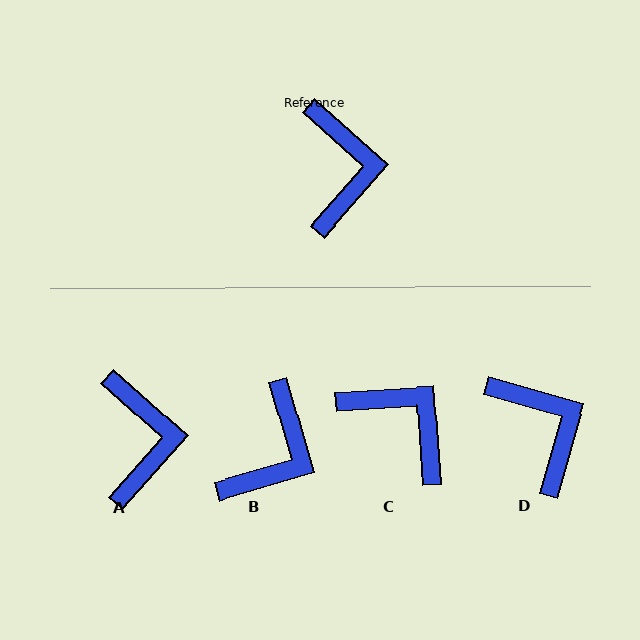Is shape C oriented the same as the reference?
No, it is off by about 45 degrees.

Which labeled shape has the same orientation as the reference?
A.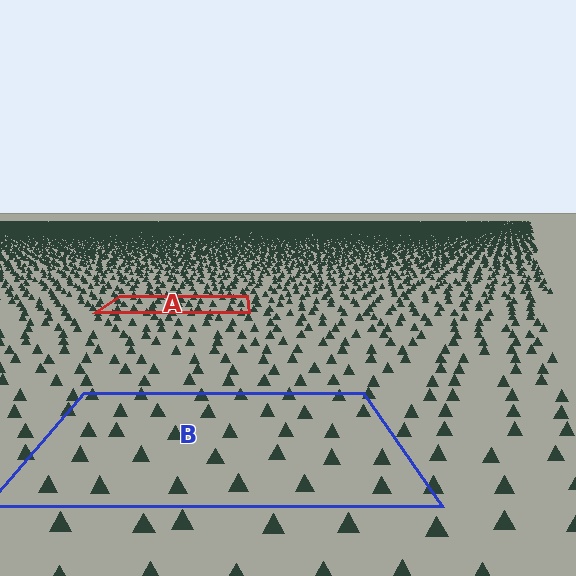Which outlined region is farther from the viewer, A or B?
Region A is farther from the viewer — the texture elements inside it appear smaller and more densely packed.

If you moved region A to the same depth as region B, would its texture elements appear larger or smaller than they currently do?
They would appear larger. At a closer depth, the same texture elements are projected at a bigger on-screen size.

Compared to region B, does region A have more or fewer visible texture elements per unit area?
Region A has more texture elements per unit area — they are packed more densely because it is farther away.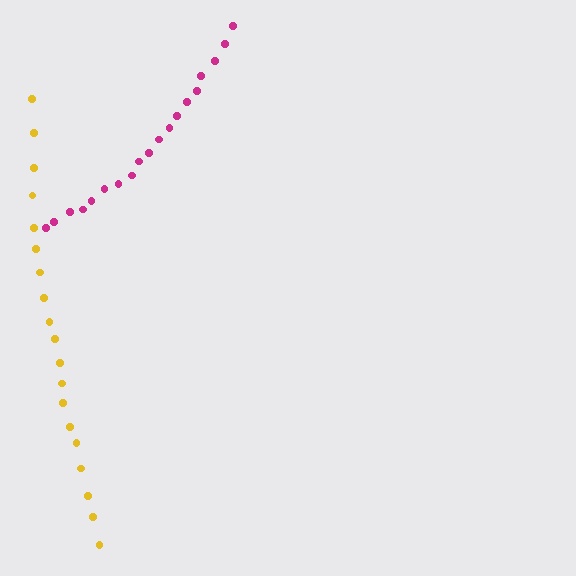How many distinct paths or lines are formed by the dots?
There are 2 distinct paths.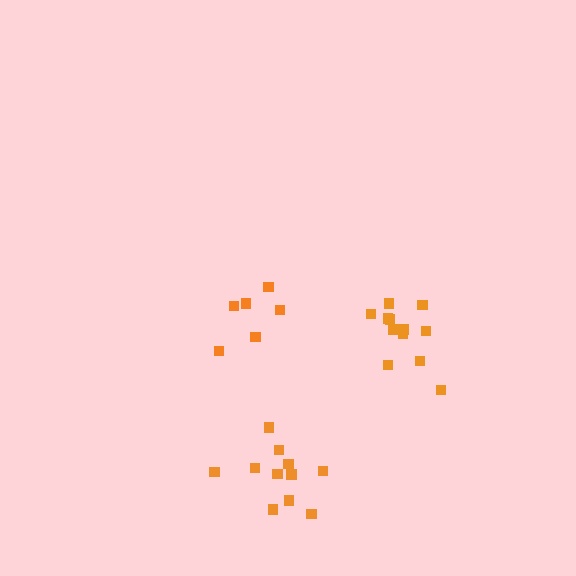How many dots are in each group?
Group 1: 7 dots, Group 2: 12 dots, Group 3: 11 dots (30 total).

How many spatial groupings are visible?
There are 3 spatial groupings.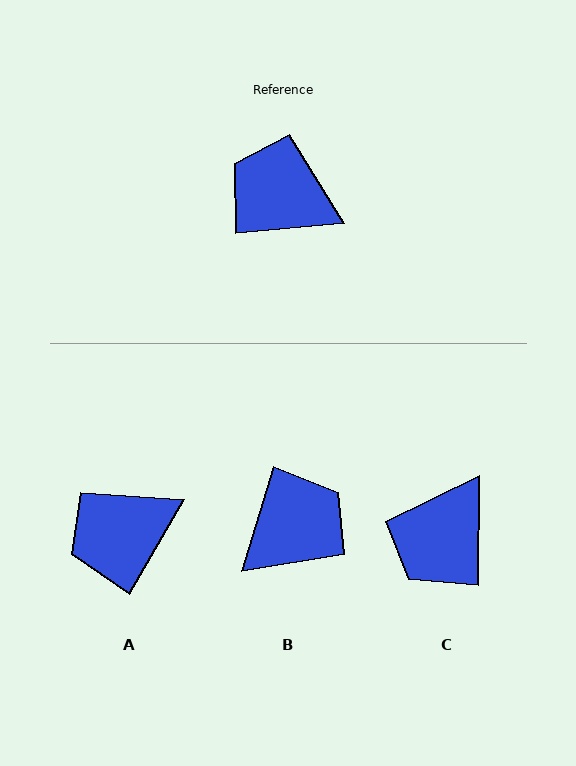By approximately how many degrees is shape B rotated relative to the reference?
Approximately 112 degrees clockwise.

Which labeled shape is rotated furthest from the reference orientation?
B, about 112 degrees away.